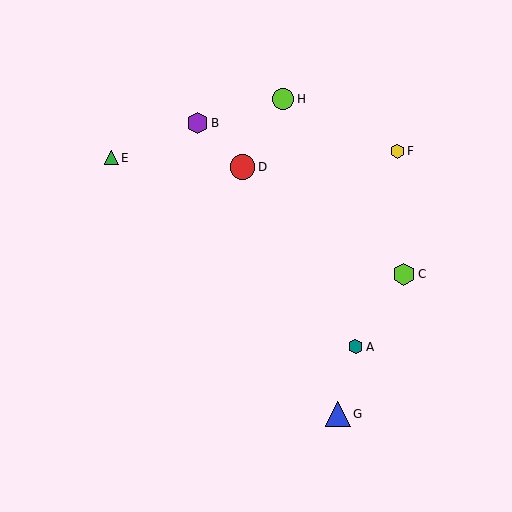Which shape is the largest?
The blue triangle (labeled G) is the largest.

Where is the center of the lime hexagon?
The center of the lime hexagon is at (404, 274).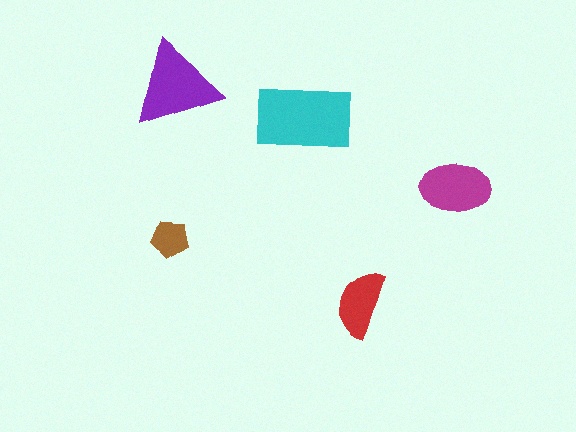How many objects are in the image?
There are 5 objects in the image.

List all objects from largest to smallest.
The cyan rectangle, the purple triangle, the magenta ellipse, the red semicircle, the brown pentagon.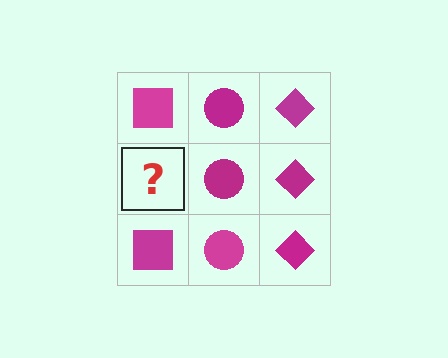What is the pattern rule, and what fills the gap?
The rule is that each column has a consistent shape. The gap should be filled with a magenta square.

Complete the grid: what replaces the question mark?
The question mark should be replaced with a magenta square.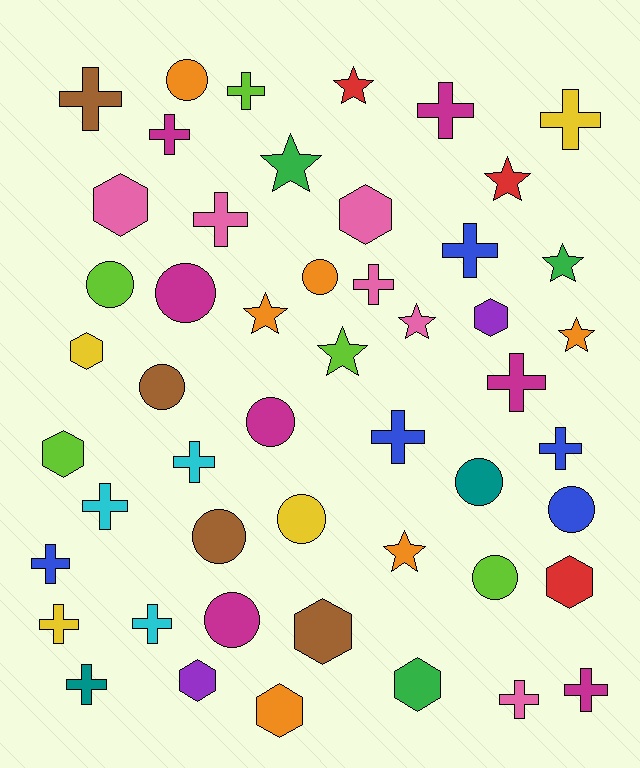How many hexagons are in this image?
There are 10 hexagons.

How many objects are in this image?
There are 50 objects.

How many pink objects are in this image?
There are 6 pink objects.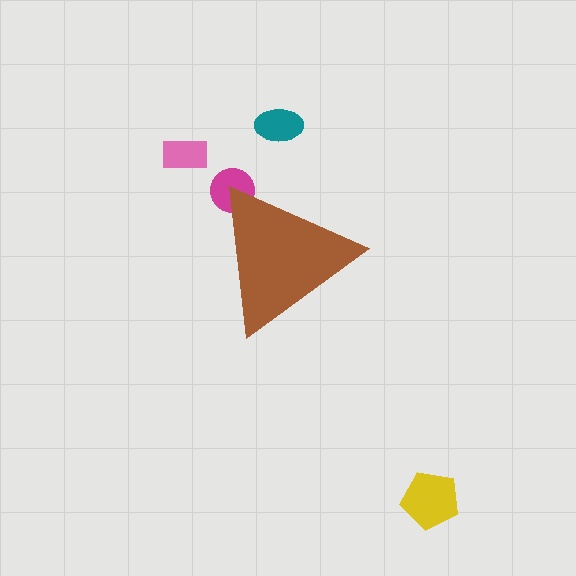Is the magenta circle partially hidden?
Yes, the magenta circle is partially hidden behind the brown triangle.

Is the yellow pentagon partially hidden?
No, the yellow pentagon is fully visible.